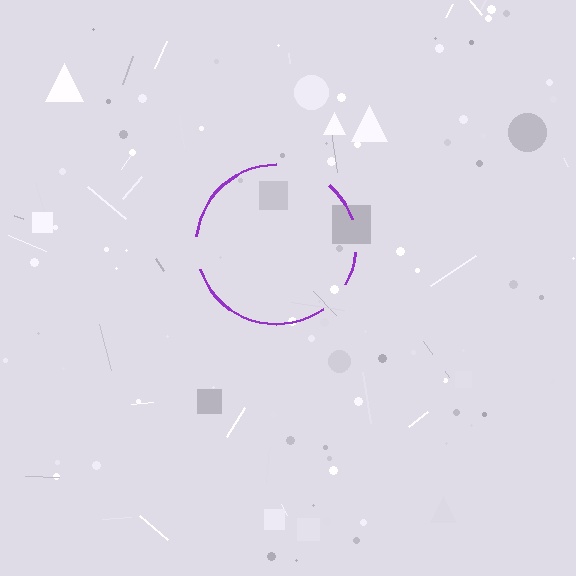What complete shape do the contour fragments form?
The contour fragments form a circle.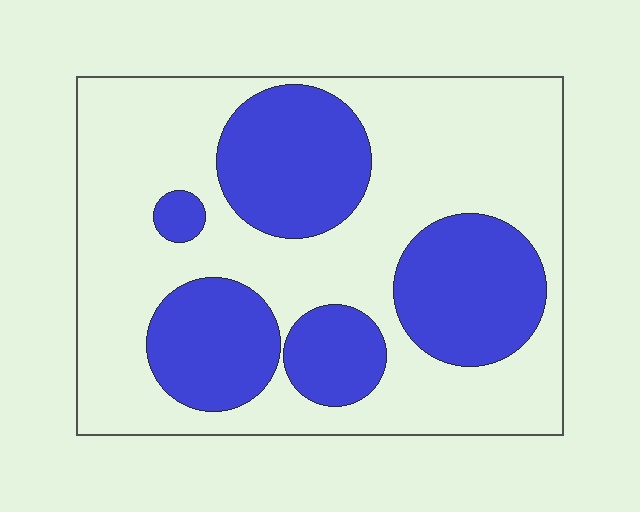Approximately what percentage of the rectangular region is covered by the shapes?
Approximately 35%.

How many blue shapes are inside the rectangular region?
5.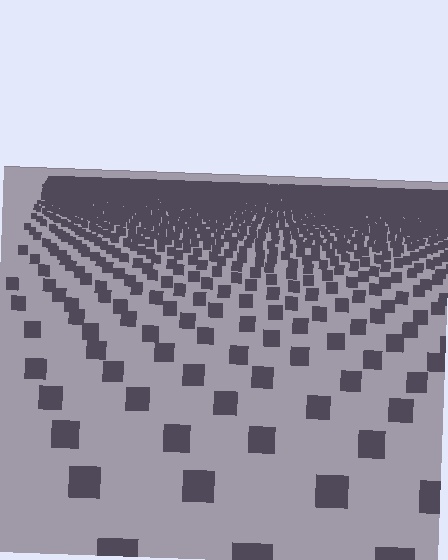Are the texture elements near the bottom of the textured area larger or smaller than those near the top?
Larger. Near the bottom, elements are closer to the viewer and appear at a bigger on-screen size.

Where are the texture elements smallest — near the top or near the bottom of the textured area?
Near the top.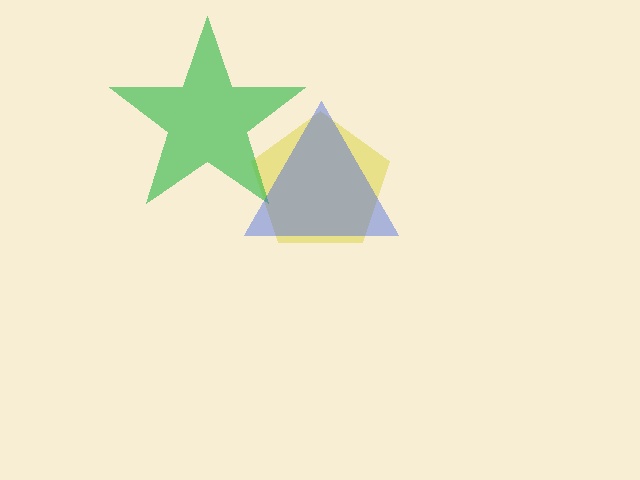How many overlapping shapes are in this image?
There are 3 overlapping shapes in the image.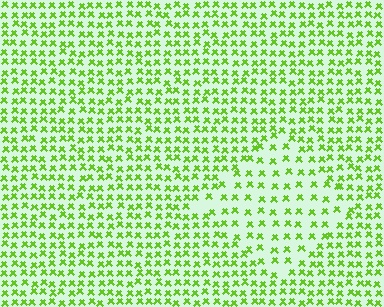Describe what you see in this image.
The image contains small lime elements arranged at two different densities. A diamond-shaped region is visible where the elements are less densely packed than the surrounding area.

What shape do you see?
I see a diamond.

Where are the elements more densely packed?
The elements are more densely packed outside the diamond boundary.